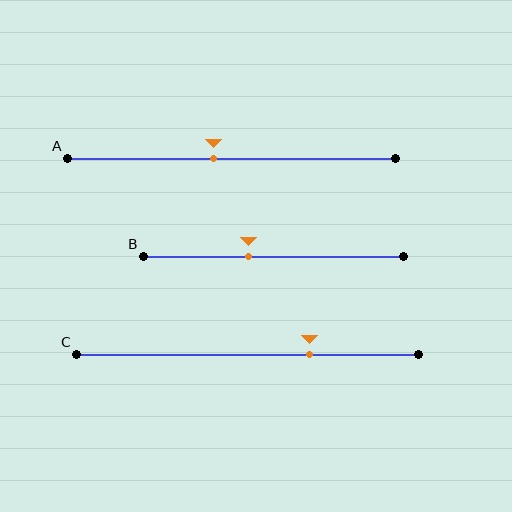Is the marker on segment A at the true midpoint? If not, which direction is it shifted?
No, the marker on segment A is shifted to the left by about 5% of the segment length.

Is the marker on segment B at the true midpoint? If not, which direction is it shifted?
No, the marker on segment B is shifted to the left by about 10% of the segment length.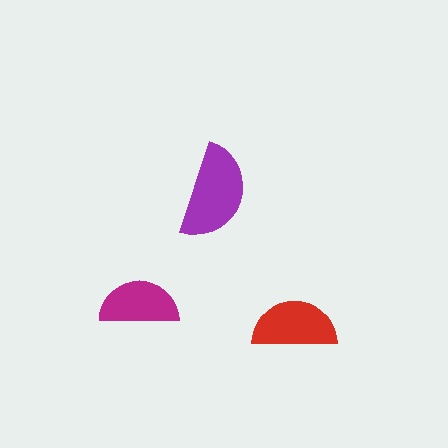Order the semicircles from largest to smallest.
the purple one, the red one, the magenta one.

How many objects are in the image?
There are 3 objects in the image.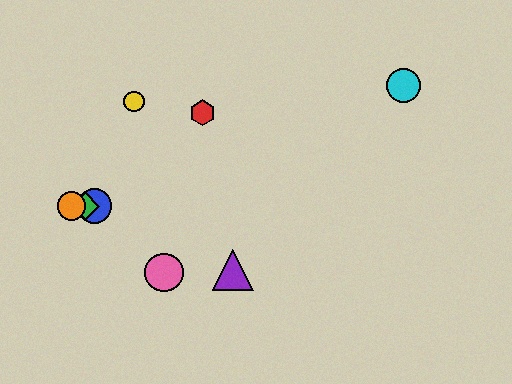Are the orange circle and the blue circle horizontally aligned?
Yes, both are at y≈206.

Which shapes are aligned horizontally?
The blue circle, the green diamond, the orange circle are aligned horizontally.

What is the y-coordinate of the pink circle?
The pink circle is at y≈273.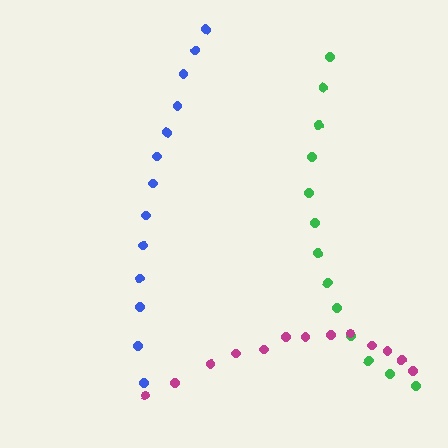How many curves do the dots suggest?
There are 3 distinct paths.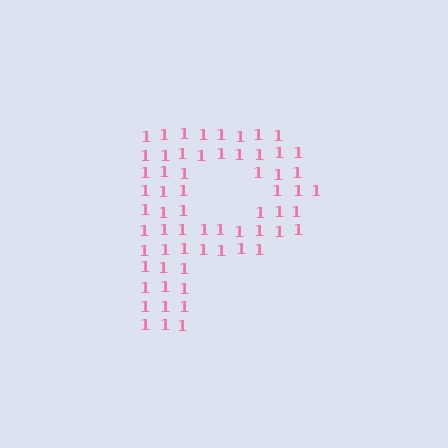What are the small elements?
The small elements are digit 1's.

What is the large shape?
The large shape is the letter P.